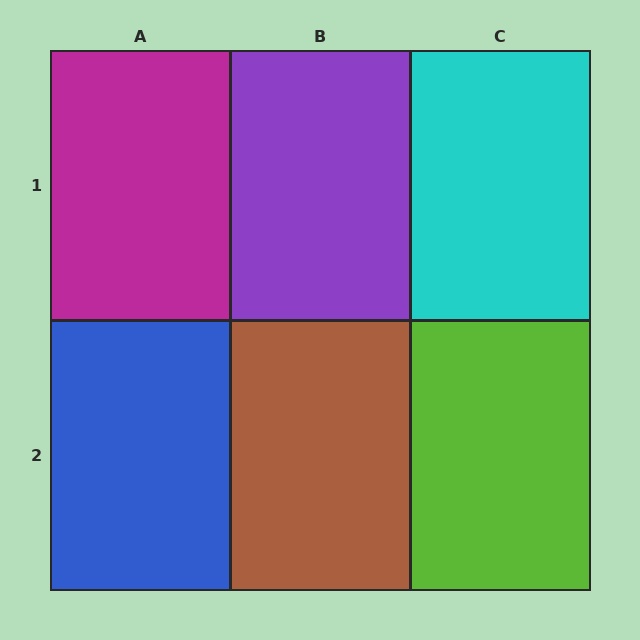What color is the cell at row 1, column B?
Purple.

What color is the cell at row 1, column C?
Cyan.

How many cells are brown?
1 cell is brown.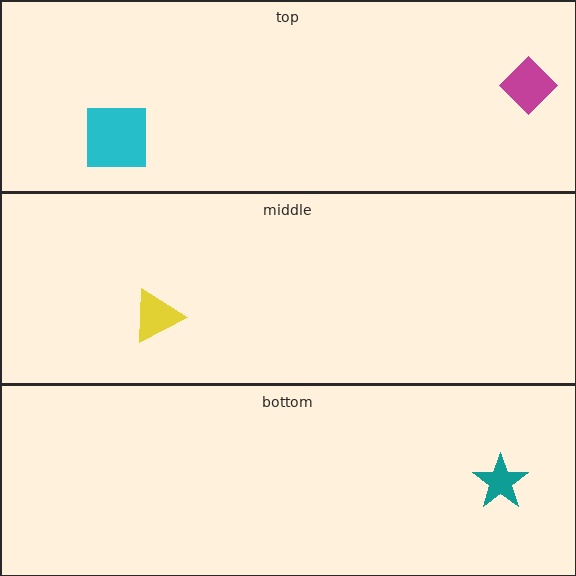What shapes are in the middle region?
The yellow triangle.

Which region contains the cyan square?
The top region.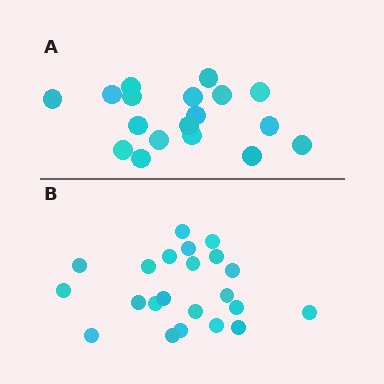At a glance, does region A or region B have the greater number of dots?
Region B (the bottom region) has more dots.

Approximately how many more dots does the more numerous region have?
Region B has about 4 more dots than region A.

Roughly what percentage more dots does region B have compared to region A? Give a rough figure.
About 20% more.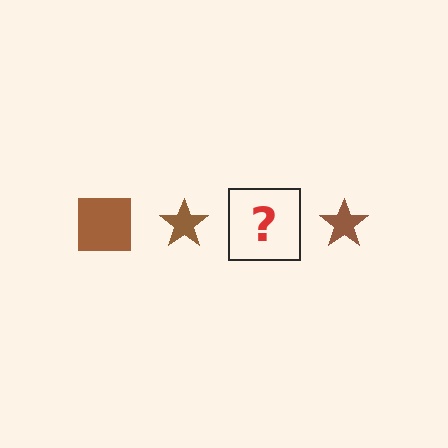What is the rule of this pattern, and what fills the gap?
The rule is that the pattern cycles through square, star shapes in brown. The gap should be filled with a brown square.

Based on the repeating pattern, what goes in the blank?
The blank should be a brown square.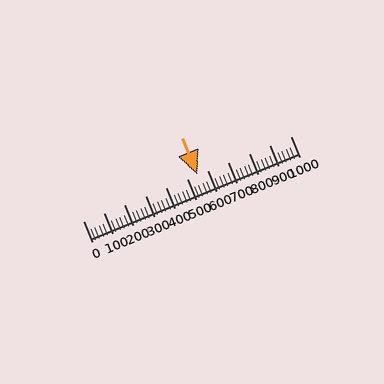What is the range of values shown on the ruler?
The ruler shows values from 0 to 1000.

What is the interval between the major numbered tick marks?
The major tick marks are spaced 100 units apart.